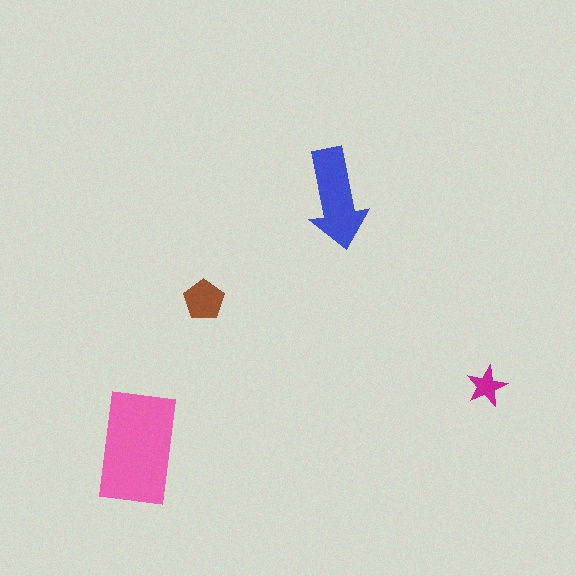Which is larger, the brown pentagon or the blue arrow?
The blue arrow.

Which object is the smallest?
The magenta star.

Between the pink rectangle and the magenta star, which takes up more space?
The pink rectangle.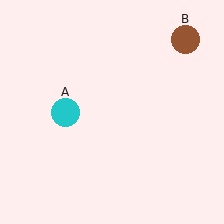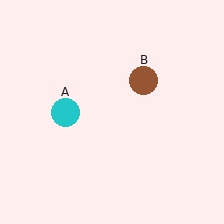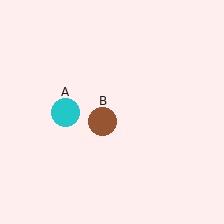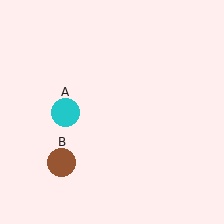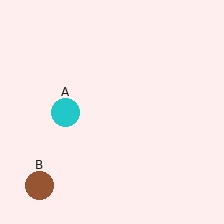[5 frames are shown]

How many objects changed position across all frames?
1 object changed position: brown circle (object B).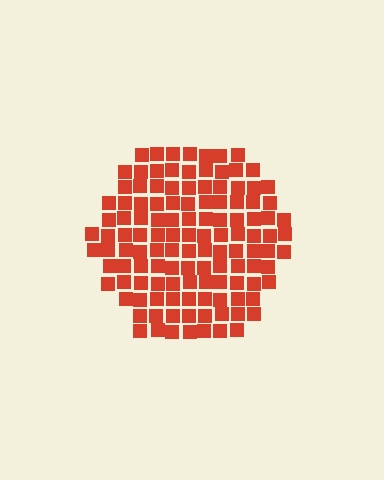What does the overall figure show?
The overall figure shows a hexagon.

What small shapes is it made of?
It is made of small squares.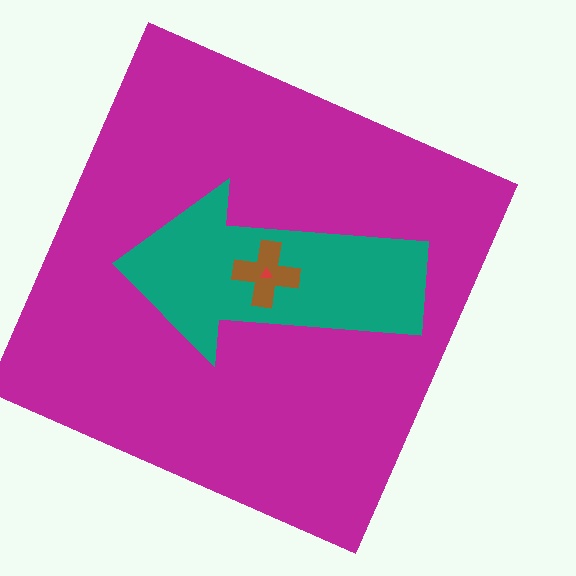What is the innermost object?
The red triangle.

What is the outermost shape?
The magenta square.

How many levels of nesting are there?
4.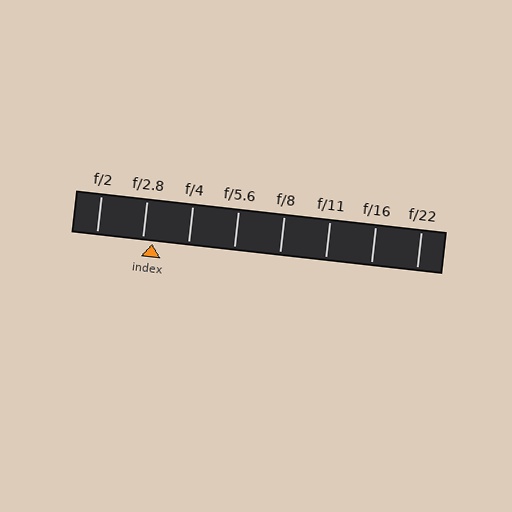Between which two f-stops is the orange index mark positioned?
The index mark is between f/2.8 and f/4.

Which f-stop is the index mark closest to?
The index mark is closest to f/2.8.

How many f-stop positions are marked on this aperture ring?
There are 8 f-stop positions marked.